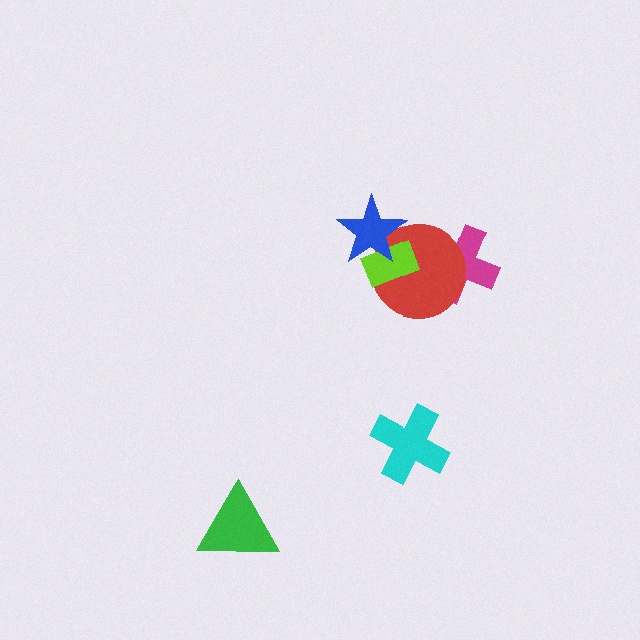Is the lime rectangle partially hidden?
Yes, it is partially covered by another shape.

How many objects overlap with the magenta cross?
1 object overlaps with the magenta cross.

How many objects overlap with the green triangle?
0 objects overlap with the green triangle.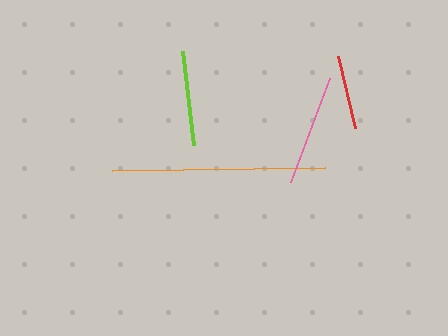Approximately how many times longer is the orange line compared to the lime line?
The orange line is approximately 2.3 times the length of the lime line.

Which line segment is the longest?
The orange line is the longest at approximately 212 pixels.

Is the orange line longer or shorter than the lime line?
The orange line is longer than the lime line.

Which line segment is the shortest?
The red line is the shortest at approximately 73 pixels.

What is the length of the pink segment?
The pink segment is approximately 111 pixels long.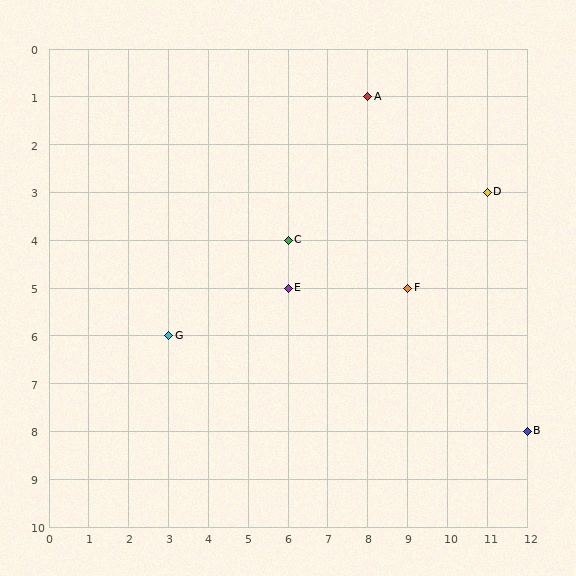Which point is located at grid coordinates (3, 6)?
Point G is at (3, 6).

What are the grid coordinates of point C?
Point C is at grid coordinates (6, 4).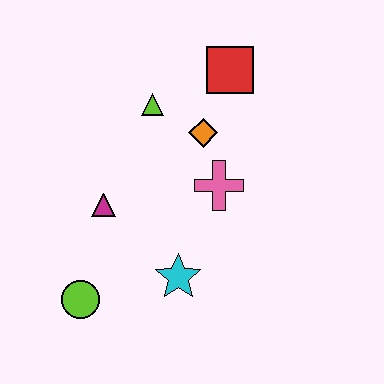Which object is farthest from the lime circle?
The red square is farthest from the lime circle.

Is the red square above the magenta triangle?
Yes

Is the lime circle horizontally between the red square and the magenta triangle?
No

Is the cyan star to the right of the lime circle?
Yes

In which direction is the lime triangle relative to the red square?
The lime triangle is to the left of the red square.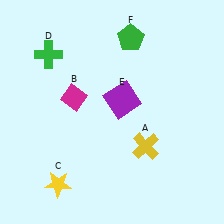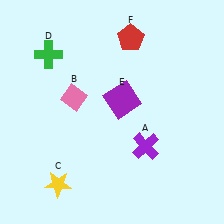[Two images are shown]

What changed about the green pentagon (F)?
In Image 1, F is green. In Image 2, it changed to red.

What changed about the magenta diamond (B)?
In Image 1, B is magenta. In Image 2, it changed to pink.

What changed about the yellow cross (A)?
In Image 1, A is yellow. In Image 2, it changed to purple.